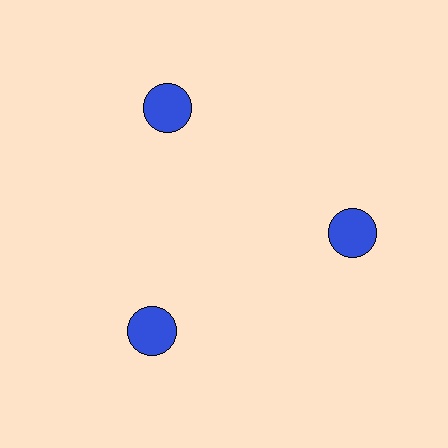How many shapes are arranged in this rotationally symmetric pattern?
There are 3 shapes, arranged in 3 groups of 1.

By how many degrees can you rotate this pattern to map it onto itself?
The pattern maps onto itself every 120 degrees of rotation.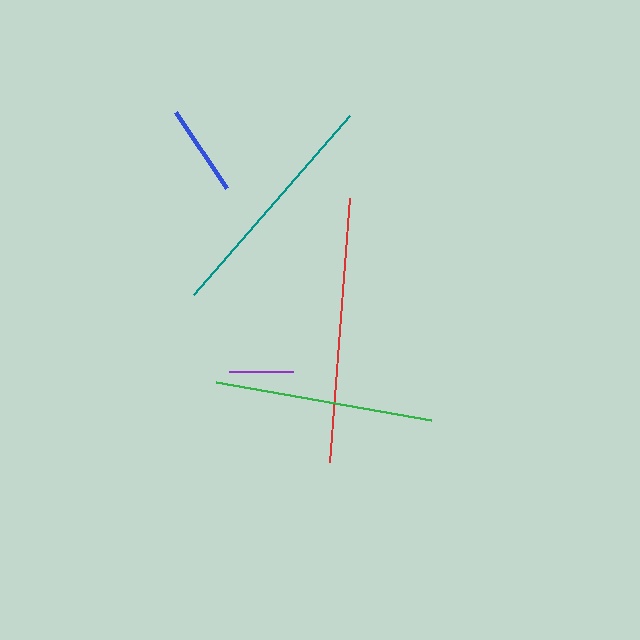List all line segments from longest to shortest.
From longest to shortest: red, teal, green, blue, purple.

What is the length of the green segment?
The green segment is approximately 219 pixels long.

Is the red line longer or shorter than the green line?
The red line is longer than the green line.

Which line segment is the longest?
The red line is the longest at approximately 265 pixels.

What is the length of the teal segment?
The teal segment is approximately 237 pixels long.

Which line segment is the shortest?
The purple line is the shortest at approximately 64 pixels.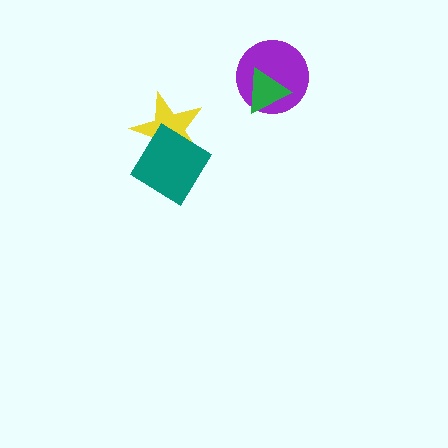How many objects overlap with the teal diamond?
1 object overlaps with the teal diamond.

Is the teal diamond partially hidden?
No, no other shape covers it.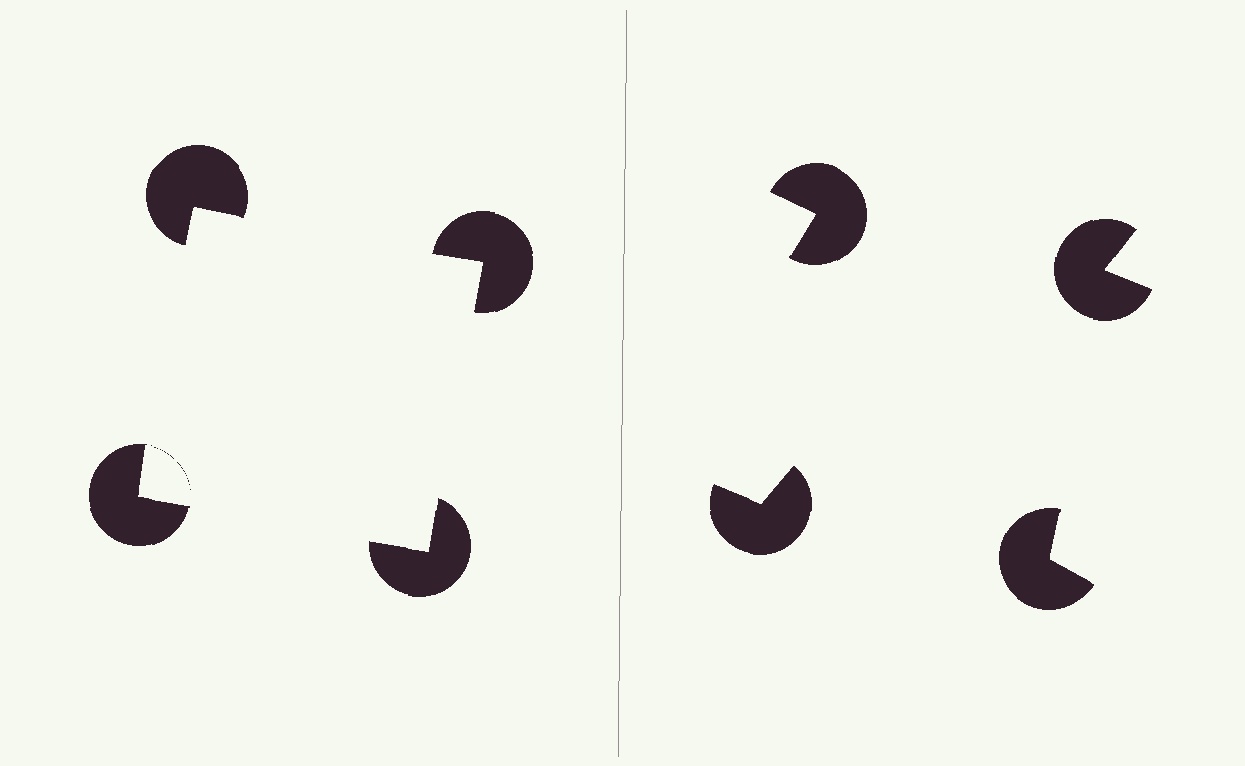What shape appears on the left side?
An illusory square.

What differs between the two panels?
The pac-man discs are positioned identically on both sides; only the wedge orientations differ. On the left they align to a square; on the right they are misaligned.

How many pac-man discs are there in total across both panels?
8 — 4 on each side.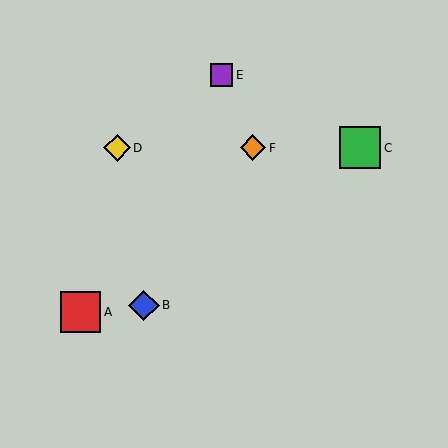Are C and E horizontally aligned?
No, C is at y≈148 and E is at y≈75.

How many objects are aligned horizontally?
3 objects (C, D, F) are aligned horizontally.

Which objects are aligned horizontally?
Objects C, D, F are aligned horizontally.